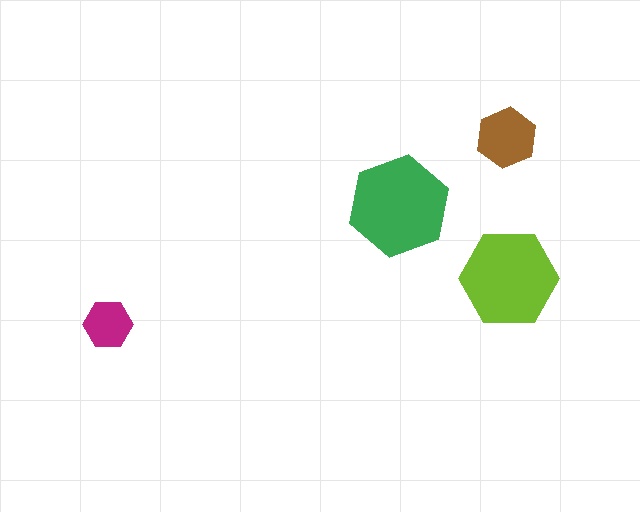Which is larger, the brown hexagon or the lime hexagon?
The lime one.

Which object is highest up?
The brown hexagon is topmost.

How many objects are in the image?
There are 4 objects in the image.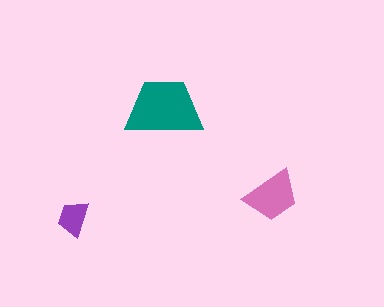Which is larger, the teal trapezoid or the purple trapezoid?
The teal one.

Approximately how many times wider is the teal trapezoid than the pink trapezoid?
About 1.5 times wider.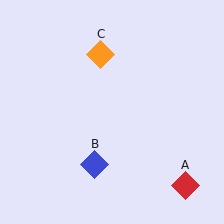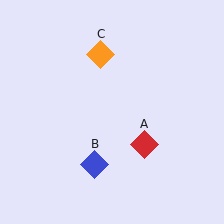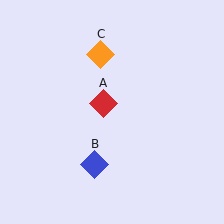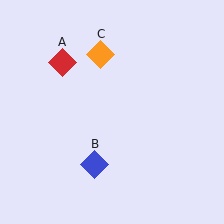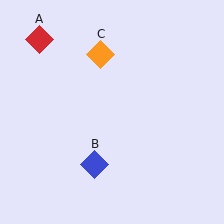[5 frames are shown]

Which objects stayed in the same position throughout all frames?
Blue diamond (object B) and orange diamond (object C) remained stationary.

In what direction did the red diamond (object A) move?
The red diamond (object A) moved up and to the left.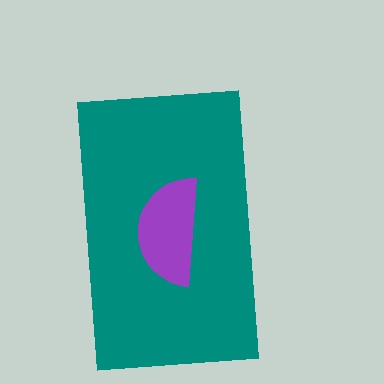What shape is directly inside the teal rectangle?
The purple semicircle.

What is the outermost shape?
The teal rectangle.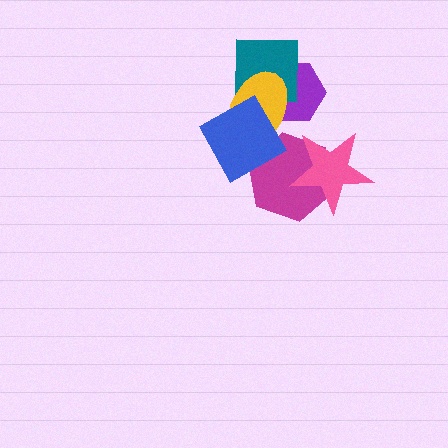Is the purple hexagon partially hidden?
Yes, it is partially covered by another shape.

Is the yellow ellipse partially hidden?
Yes, it is partially covered by another shape.